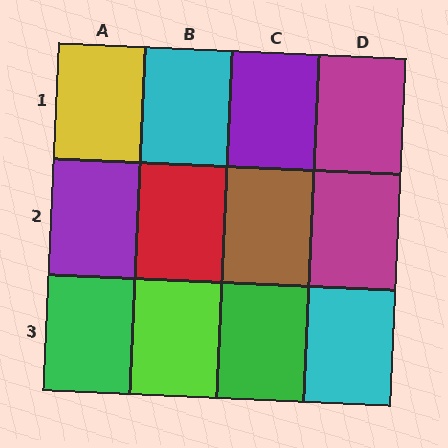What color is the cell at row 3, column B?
Lime.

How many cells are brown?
1 cell is brown.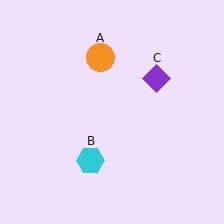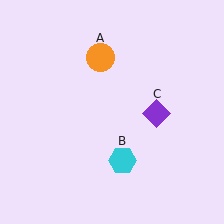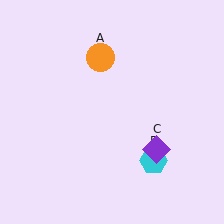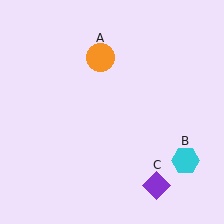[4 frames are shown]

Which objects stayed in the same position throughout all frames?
Orange circle (object A) remained stationary.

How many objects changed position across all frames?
2 objects changed position: cyan hexagon (object B), purple diamond (object C).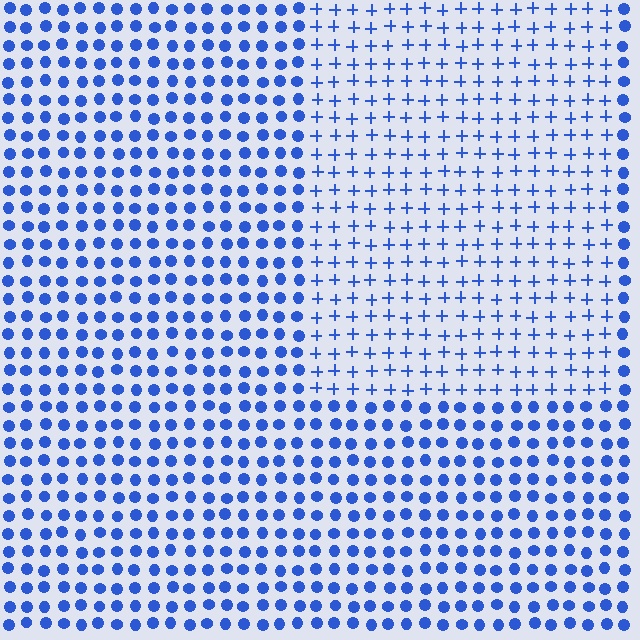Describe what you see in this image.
The image is filled with small blue elements arranged in a uniform grid. A rectangle-shaped region contains plus signs, while the surrounding area contains circles. The boundary is defined purely by the change in element shape.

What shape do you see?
I see a rectangle.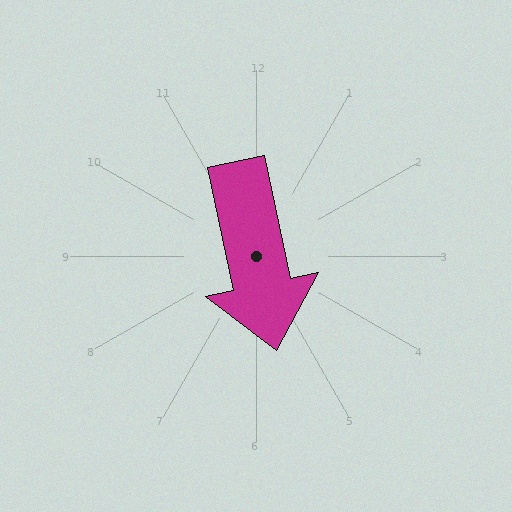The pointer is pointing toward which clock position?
Roughly 6 o'clock.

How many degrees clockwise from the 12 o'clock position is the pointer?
Approximately 168 degrees.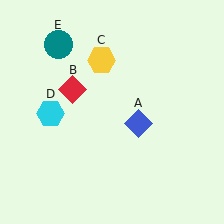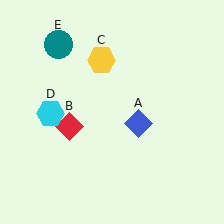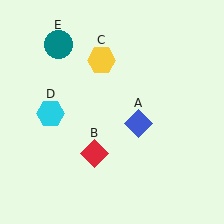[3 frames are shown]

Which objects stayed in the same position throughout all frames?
Blue diamond (object A) and yellow hexagon (object C) and cyan hexagon (object D) and teal circle (object E) remained stationary.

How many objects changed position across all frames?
1 object changed position: red diamond (object B).